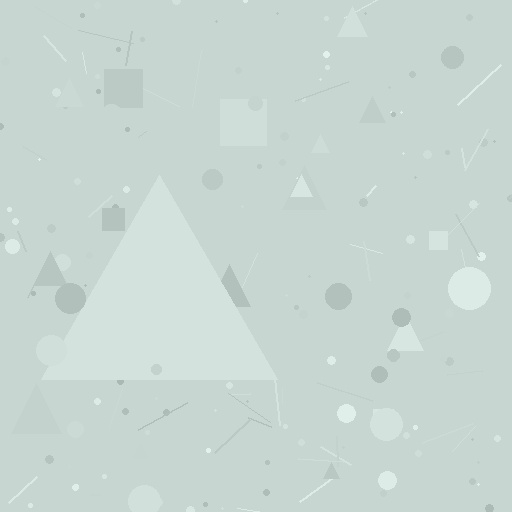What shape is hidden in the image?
A triangle is hidden in the image.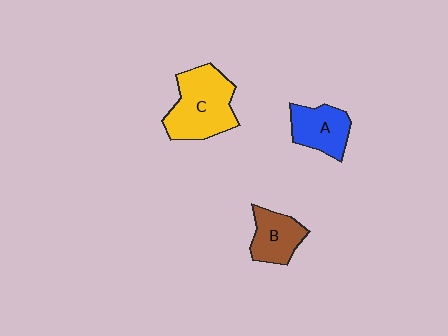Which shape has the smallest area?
Shape B (brown).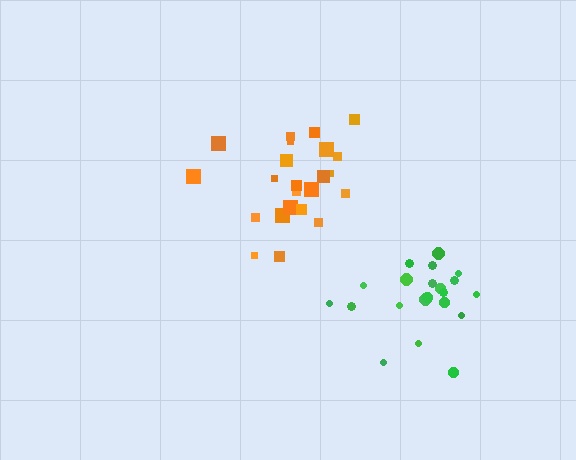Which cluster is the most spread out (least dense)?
Orange.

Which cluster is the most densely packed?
Green.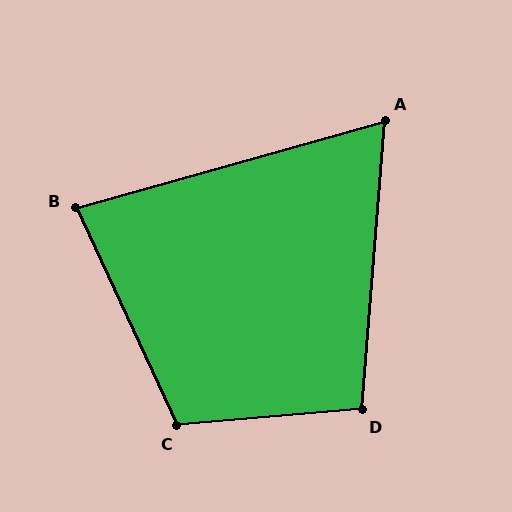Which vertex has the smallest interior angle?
A, at approximately 70 degrees.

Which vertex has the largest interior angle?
C, at approximately 110 degrees.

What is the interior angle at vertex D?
Approximately 99 degrees (obtuse).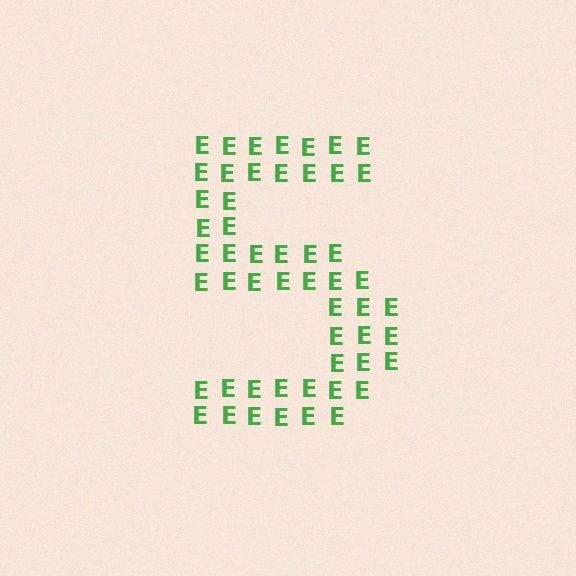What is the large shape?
The large shape is the digit 5.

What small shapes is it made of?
It is made of small letter E's.